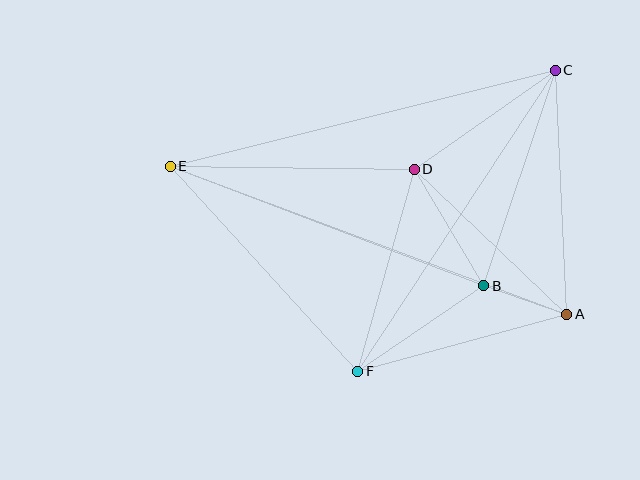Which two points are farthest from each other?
Points A and E are farthest from each other.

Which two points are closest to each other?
Points A and B are closest to each other.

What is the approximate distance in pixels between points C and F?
The distance between C and F is approximately 360 pixels.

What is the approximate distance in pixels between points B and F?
The distance between B and F is approximately 152 pixels.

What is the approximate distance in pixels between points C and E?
The distance between C and E is approximately 397 pixels.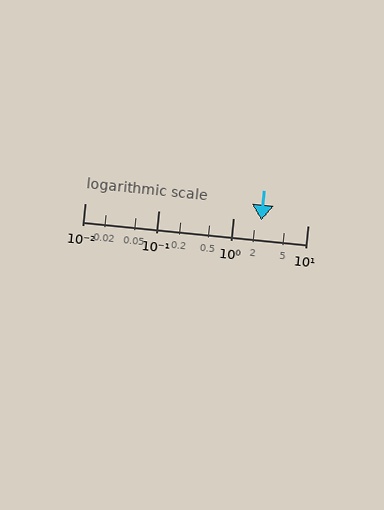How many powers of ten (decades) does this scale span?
The scale spans 3 decades, from 0.01 to 10.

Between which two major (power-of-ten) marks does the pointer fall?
The pointer is between 1 and 10.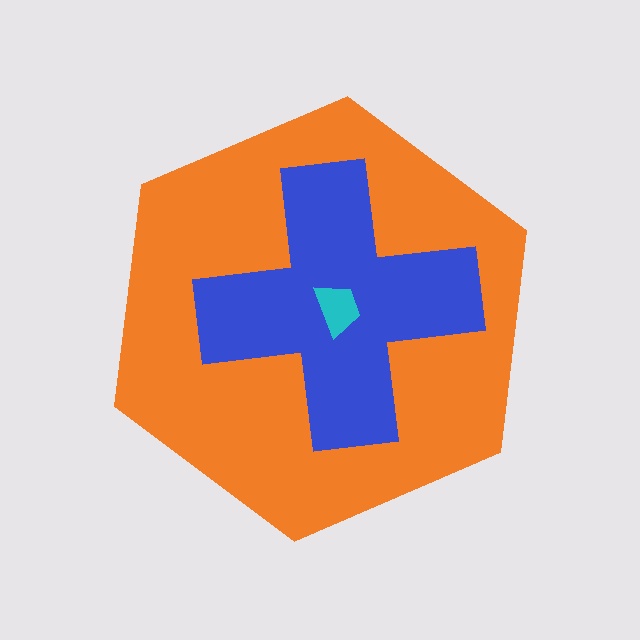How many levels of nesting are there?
3.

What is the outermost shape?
The orange hexagon.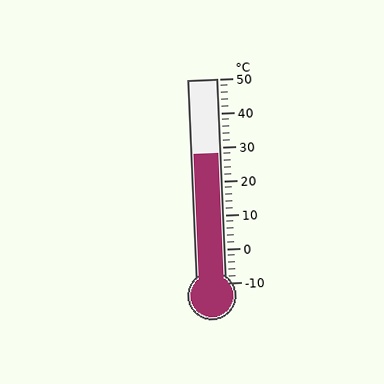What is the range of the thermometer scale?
The thermometer scale ranges from -10°C to 50°C.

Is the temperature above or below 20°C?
The temperature is above 20°C.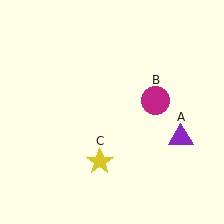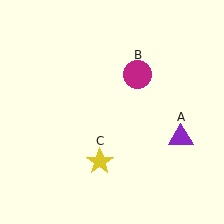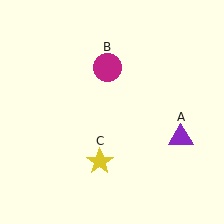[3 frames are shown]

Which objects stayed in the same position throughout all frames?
Purple triangle (object A) and yellow star (object C) remained stationary.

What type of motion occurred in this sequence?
The magenta circle (object B) rotated counterclockwise around the center of the scene.